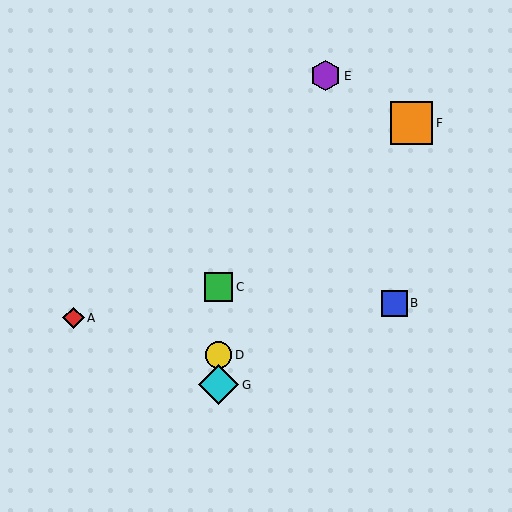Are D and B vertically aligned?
No, D is at x≈219 and B is at x≈394.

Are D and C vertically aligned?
Yes, both are at x≈219.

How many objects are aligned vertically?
3 objects (C, D, G) are aligned vertically.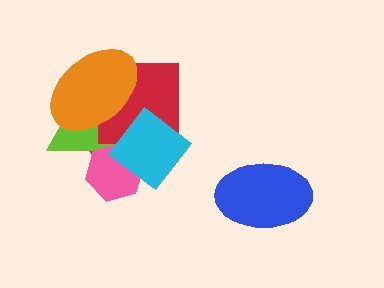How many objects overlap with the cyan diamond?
5 objects overlap with the cyan diamond.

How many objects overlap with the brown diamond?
5 objects overlap with the brown diamond.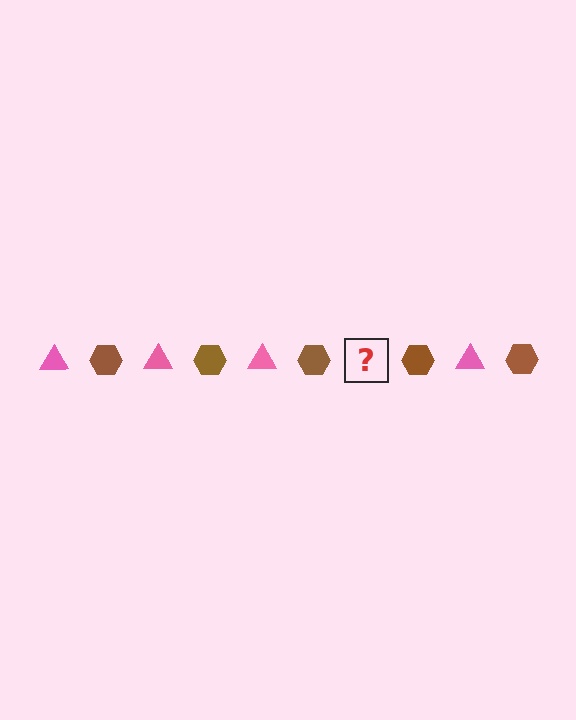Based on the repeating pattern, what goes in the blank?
The blank should be a pink triangle.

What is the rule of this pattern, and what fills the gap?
The rule is that the pattern alternates between pink triangle and brown hexagon. The gap should be filled with a pink triangle.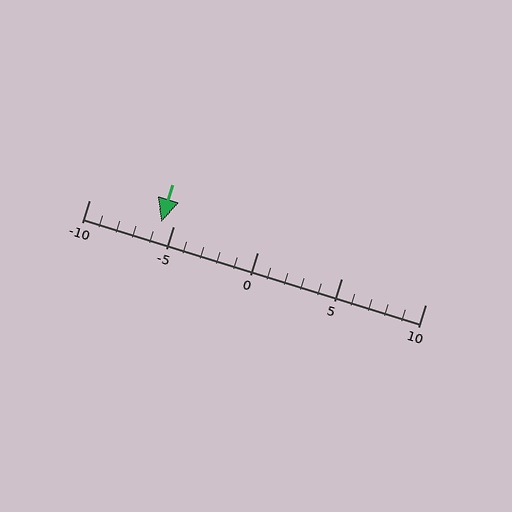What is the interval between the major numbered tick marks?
The major tick marks are spaced 5 units apart.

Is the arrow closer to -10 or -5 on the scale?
The arrow is closer to -5.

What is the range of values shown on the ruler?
The ruler shows values from -10 to 10.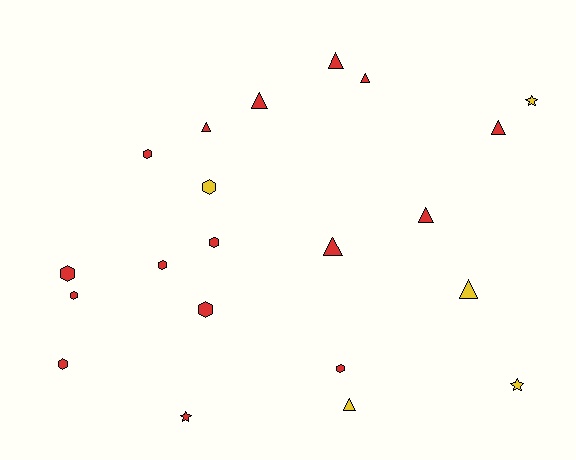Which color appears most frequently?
Red, with 16 objects.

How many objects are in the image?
There are 21 objects.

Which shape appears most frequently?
Triangle, with 9 objects.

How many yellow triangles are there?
There are 2 yellow triangles.